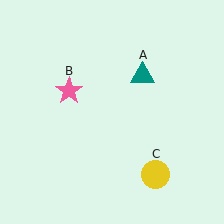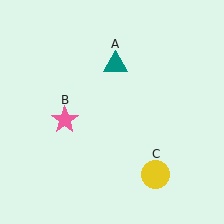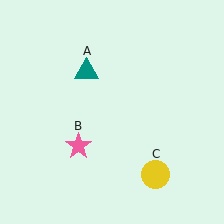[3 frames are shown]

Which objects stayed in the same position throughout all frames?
Yellow circle (object C) remained stationary.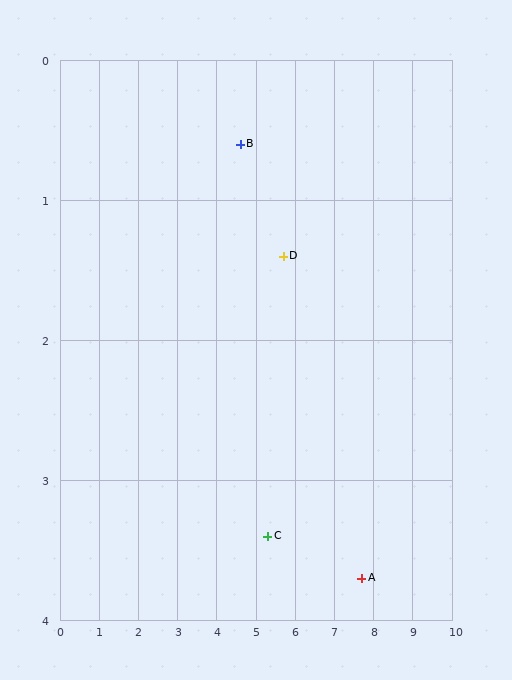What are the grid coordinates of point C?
Point C is at approximately (5.3, 3.4).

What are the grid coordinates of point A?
Point A is at approximately (7.7, 3.7).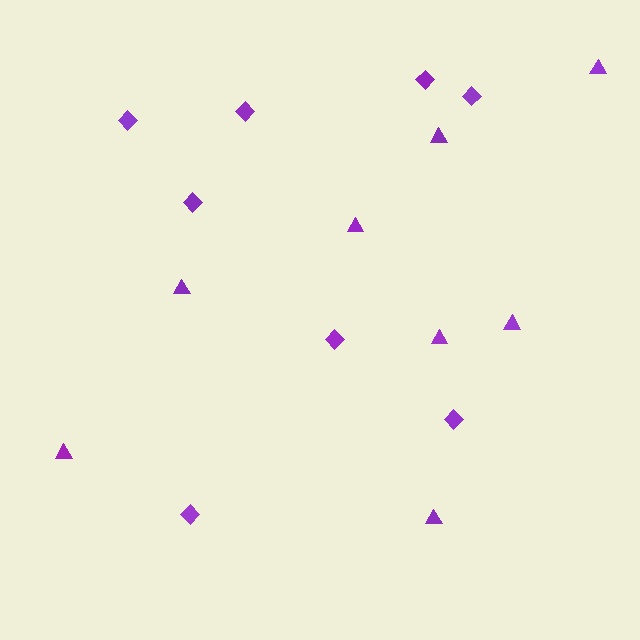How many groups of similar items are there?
There are 2 groups: one group of triangles (8) and one group of diamonds (8).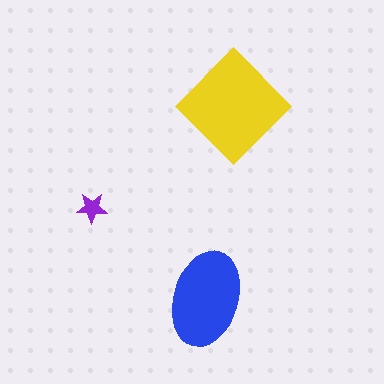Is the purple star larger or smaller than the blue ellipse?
Smaller.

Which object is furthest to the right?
The yellow diamond is rightmost.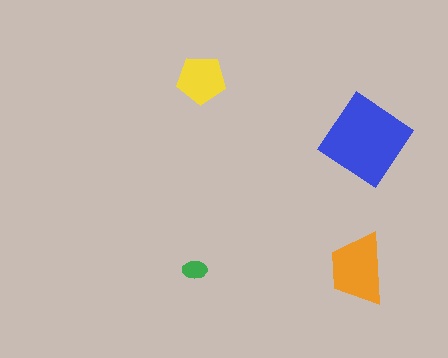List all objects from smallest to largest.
The green ellipse, the yellow pentagon, the orange trapezoid, the blue diamond.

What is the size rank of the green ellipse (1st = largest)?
4th.